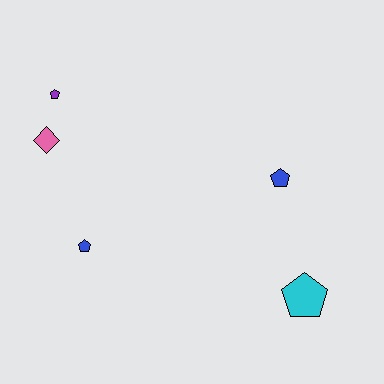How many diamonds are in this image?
There is 1 diamond.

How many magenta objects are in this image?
There are no magenta objects.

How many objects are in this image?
There are 5 objects.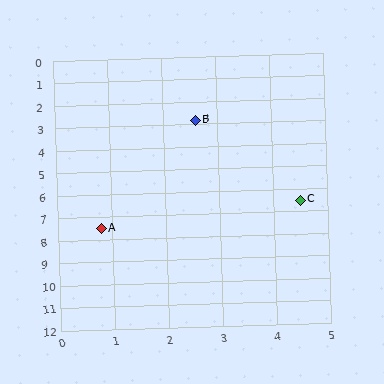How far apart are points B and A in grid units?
Points B and A are about 5.0 grid units apart.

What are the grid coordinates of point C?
Point C is at approximately (4.5, 6.5).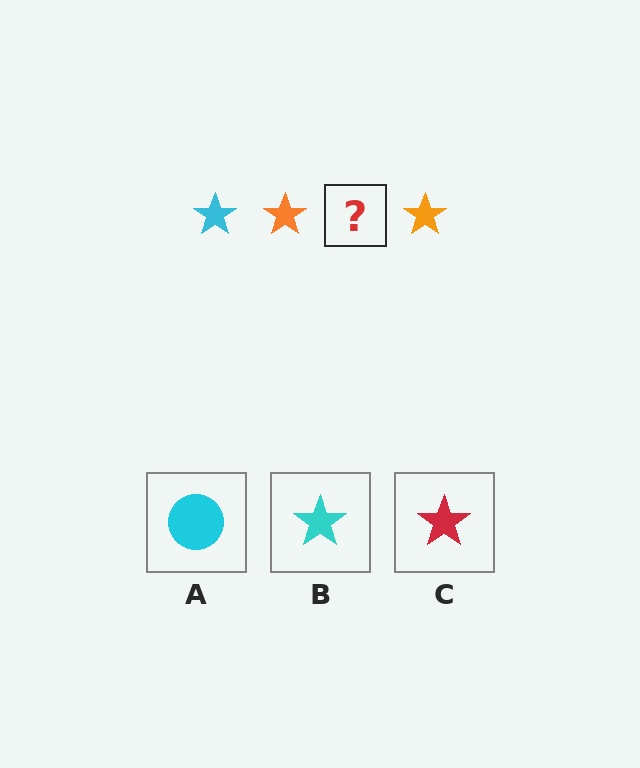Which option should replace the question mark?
Option B.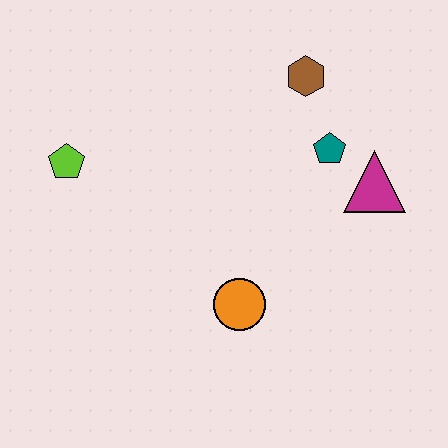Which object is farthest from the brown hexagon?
The lime pentagon is farthest from the brown hexagon.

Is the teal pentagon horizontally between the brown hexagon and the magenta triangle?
Yes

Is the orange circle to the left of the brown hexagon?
Yes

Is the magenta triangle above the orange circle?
Yes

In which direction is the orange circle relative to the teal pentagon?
The orange circle is below the teal pentagon.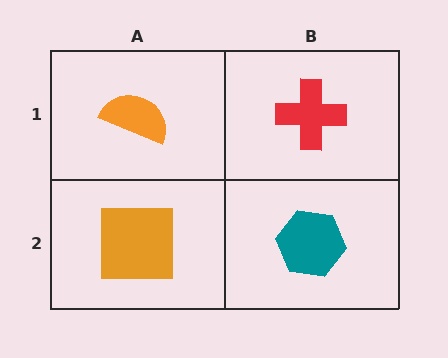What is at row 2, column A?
An orange square.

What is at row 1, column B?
A red cross.